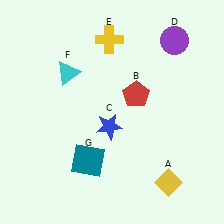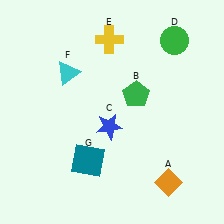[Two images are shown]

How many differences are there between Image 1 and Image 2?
There are 3 differences between the two images.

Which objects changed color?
A changed from yellow to orange. B changed from red to green. D changed from purple to green.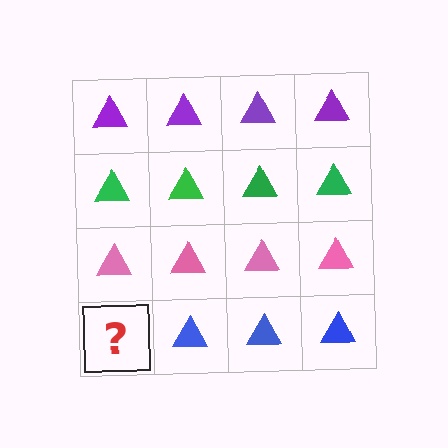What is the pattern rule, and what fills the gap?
The rule is that each row has a consistent color. The gap should be filled with a blue triangle.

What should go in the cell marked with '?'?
The missing cell should contain a blue triangle.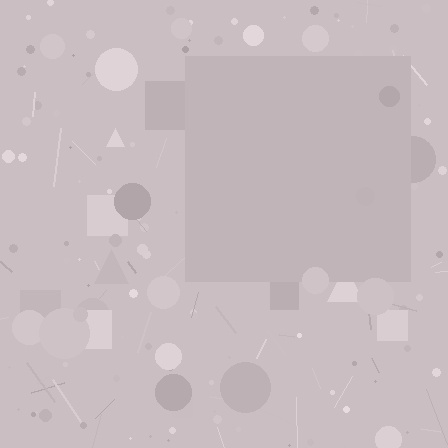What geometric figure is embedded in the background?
A square is embedded in the background.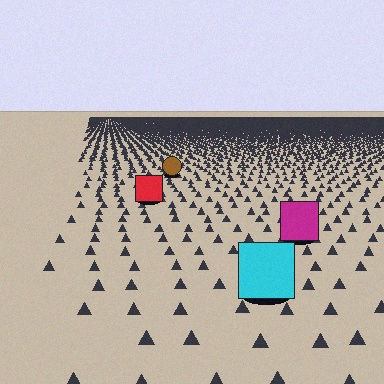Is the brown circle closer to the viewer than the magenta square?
No. The magenta square is closer — you can tell from the texture gradient: the ground texture is coarser near it.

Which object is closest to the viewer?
The cyan square is closest. The texture marks near it are larger and more spread out.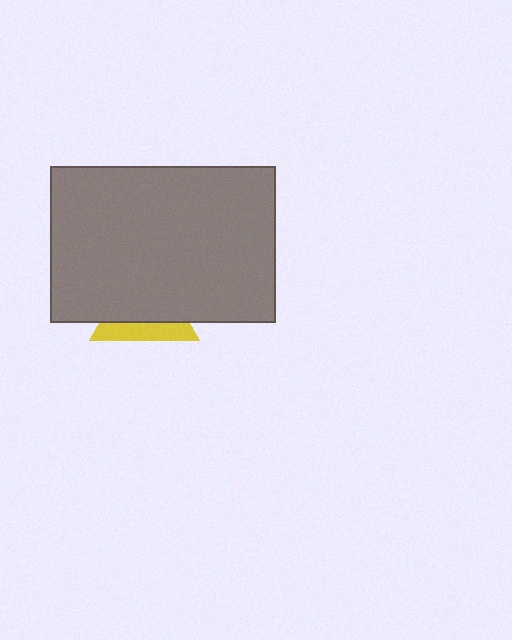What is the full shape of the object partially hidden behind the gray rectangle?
The partially hidden object is a yellow triangle.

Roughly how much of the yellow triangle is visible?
A small part of it is visible (roughly 33%).